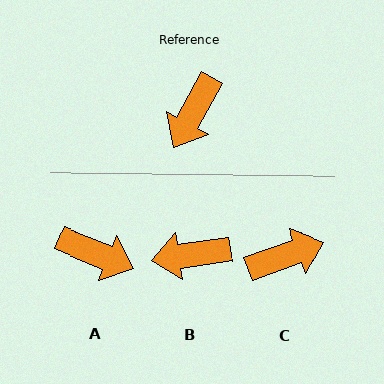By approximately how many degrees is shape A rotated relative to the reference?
Approximately 97 degrees counter-clockwise.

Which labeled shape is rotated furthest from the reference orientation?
C, about 139 degrees away.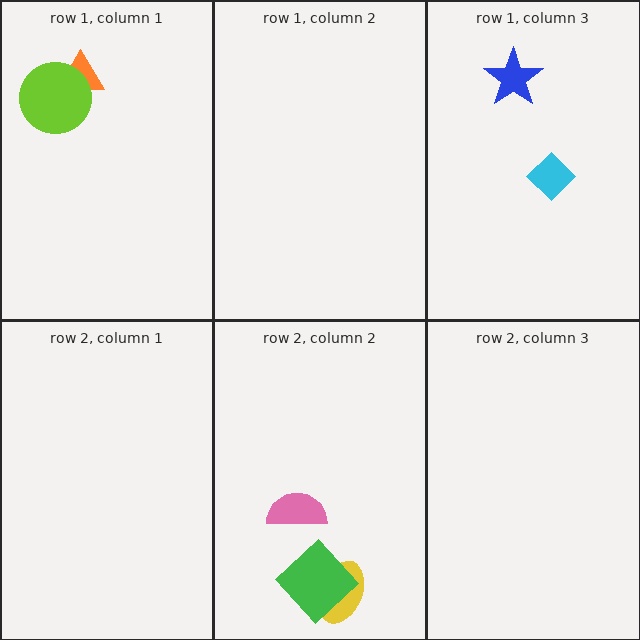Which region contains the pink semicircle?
The row 2, column 2 region.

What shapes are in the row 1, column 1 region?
The orange triangle, the lime circle.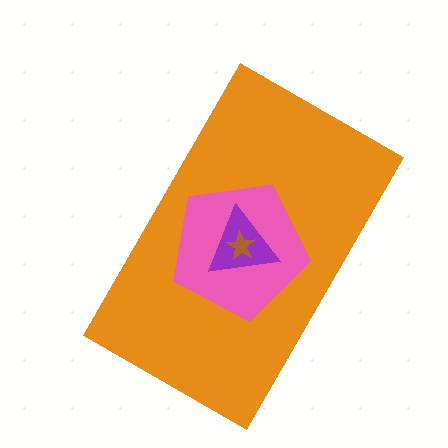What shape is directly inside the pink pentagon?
The purple triangle.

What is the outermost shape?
The orange rectangle.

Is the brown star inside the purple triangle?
Yes.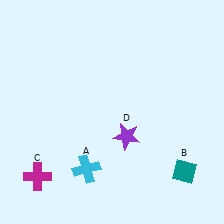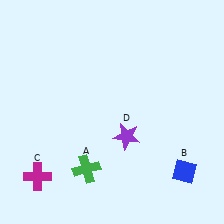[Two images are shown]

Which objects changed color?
A changed from cyan to green. B changed from teal to blue.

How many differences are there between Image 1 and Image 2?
There are 2 differences between the two images.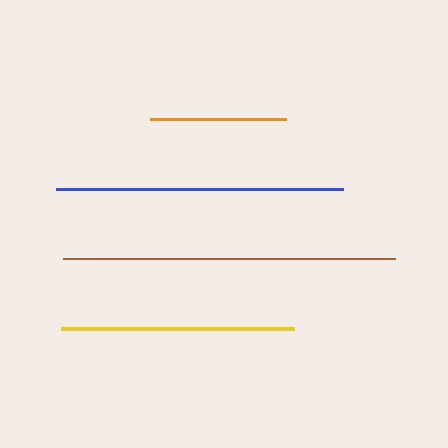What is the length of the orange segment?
The orange segment is approximately 136 pixels long.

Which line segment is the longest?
The brown line is the longest at approximately 332 pixels.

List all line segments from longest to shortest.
From longest to shortest: brown, blue, yellow, orange.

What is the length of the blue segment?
The blue segment is approximately 286 pixels long.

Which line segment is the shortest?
The orange line is the shortest at approximately 136 pixels.